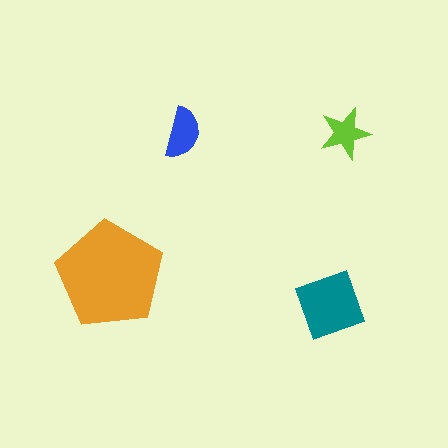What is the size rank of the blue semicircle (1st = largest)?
3rd.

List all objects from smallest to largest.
The lime star, the blue semicircle, the teal square, the orange pentagon.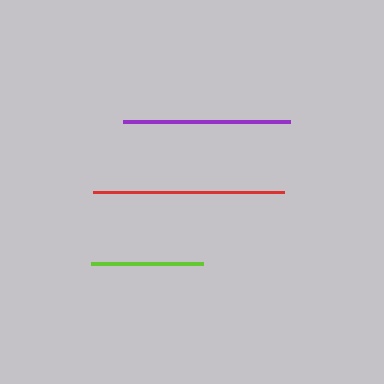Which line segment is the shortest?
The lime line is the shortest at approximately 112 pixels.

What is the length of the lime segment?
The lime segment is approximately 112 pixels long.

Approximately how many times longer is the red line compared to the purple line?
The red line is approximately 1.1 times the length of the purple line.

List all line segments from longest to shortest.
From longest to shortest: red, purple, lime.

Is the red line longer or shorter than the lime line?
The red line is longer than the lime line.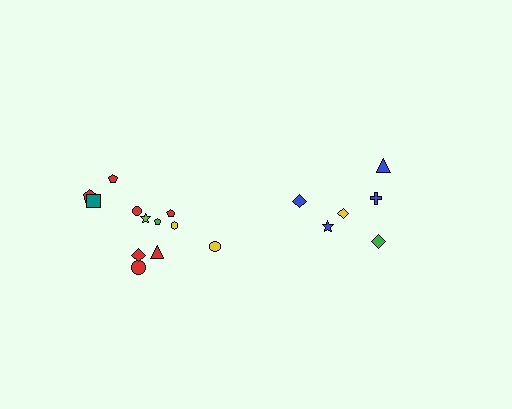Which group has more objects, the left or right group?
The left group.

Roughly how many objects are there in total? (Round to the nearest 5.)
Roughly 20 objects in total.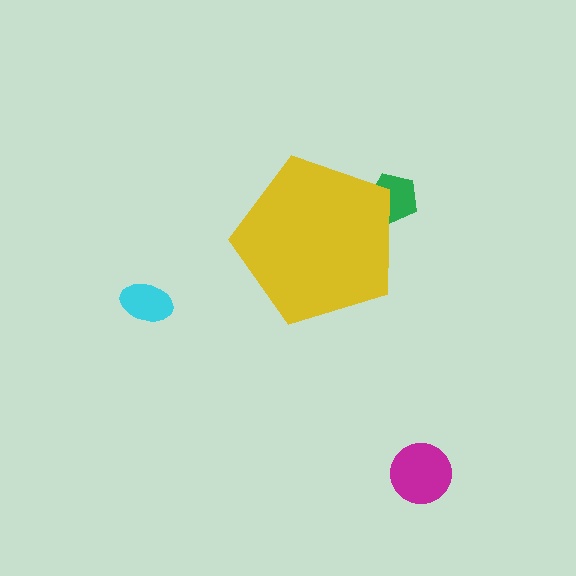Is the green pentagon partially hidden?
Yes, the green pentagon is partially hidden behind the yellow pentagon.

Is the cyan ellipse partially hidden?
No, the cyan ellipse is fully visible.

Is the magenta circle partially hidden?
No, the magenta circle is fully visible.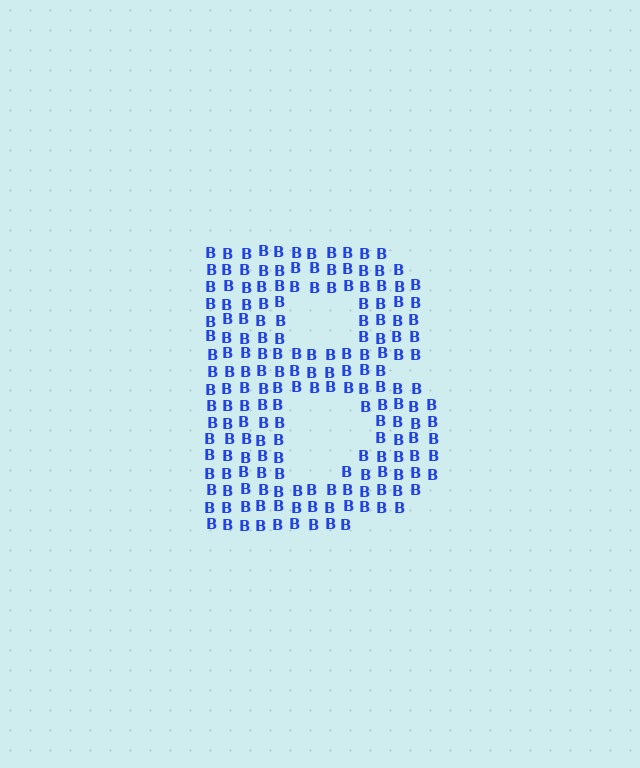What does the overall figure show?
The overall figure shows the letter B.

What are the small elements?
The small elements are letter B's.